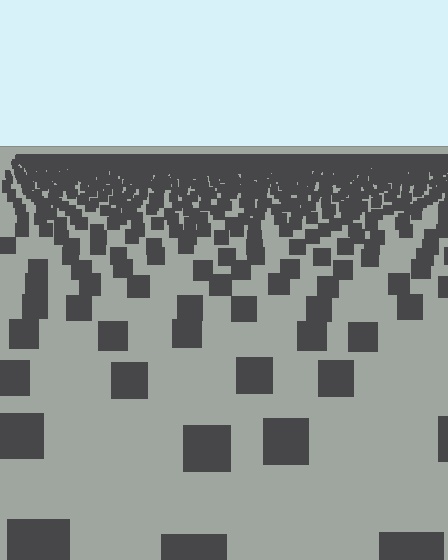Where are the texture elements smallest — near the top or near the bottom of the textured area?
Near the top.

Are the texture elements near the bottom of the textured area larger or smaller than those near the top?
Larger. Near the bottom, elements are closer to the viewer and appear at a bigger on-screen size.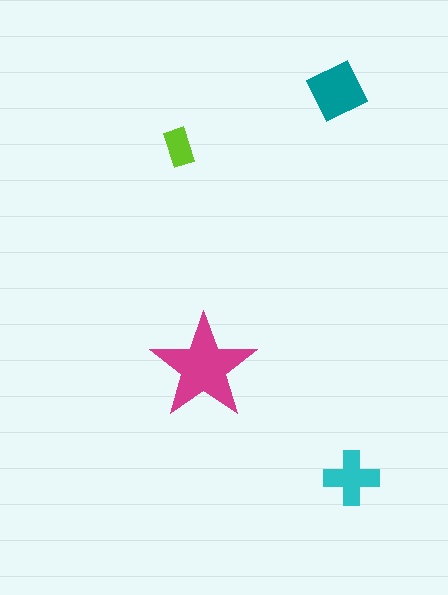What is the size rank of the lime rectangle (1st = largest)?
4th.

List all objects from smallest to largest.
The lime rectangle, the cyan cross, the teal square, the magenta star.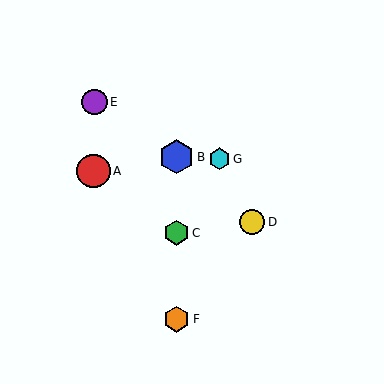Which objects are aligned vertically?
Objects B, C, F are aligned vertically.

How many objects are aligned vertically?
3 objects (B, C, F) are aligned vertically.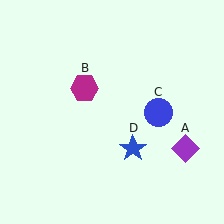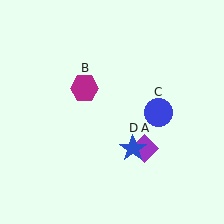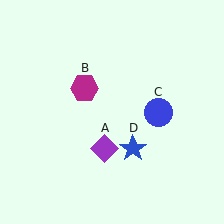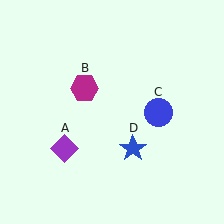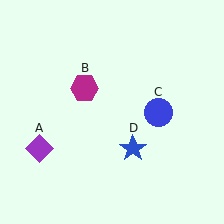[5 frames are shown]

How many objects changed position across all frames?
1 object changed position: purple diamond (object A).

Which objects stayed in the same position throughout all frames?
Magenta hexagon (object B) and blue circle (object C) and blue star (object D) remained stationary.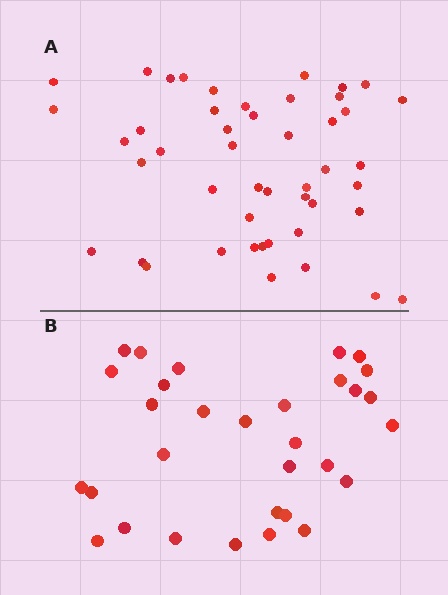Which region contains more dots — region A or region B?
Region A (the top region) has more dots.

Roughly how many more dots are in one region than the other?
Region A has approximately 15 more dots than region B.